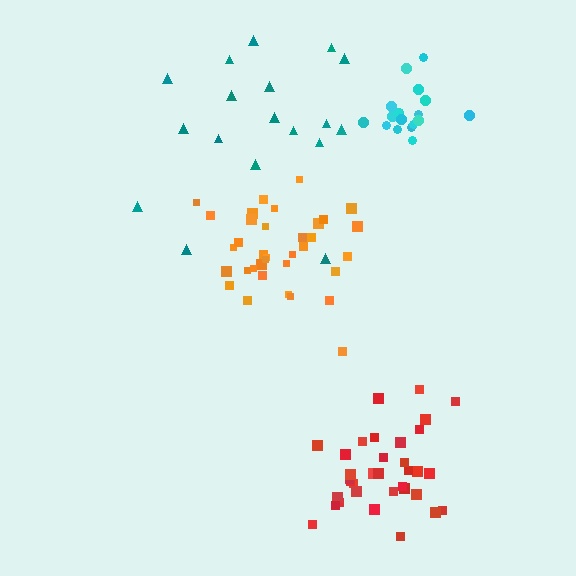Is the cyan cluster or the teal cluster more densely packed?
Cyan.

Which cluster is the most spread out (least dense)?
Teal.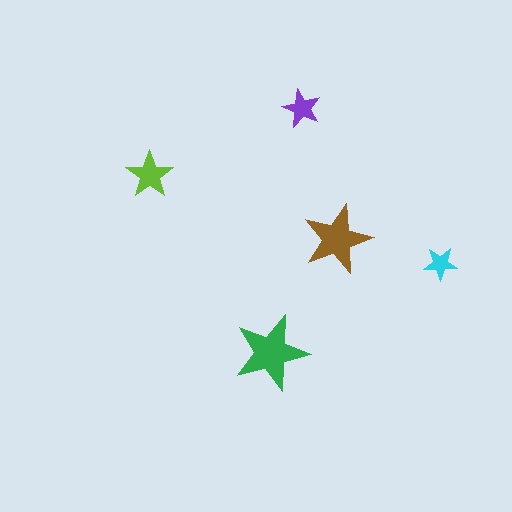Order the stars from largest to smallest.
the green one, the brown one, the lime one, the purple one, the cyan one.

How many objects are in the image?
There are 5 objects in the image.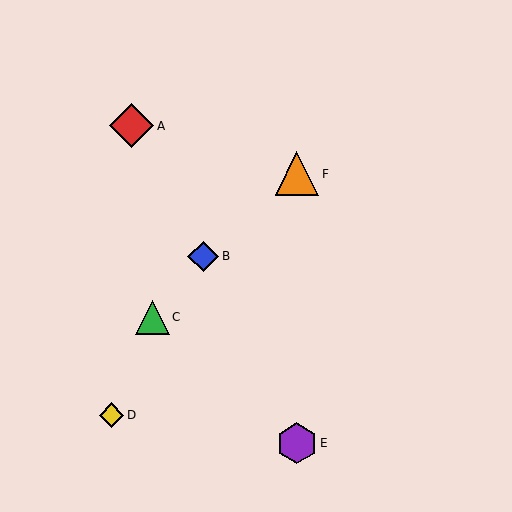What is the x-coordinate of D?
Object D is at x≈112.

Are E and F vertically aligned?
Yes, both are at x≈297.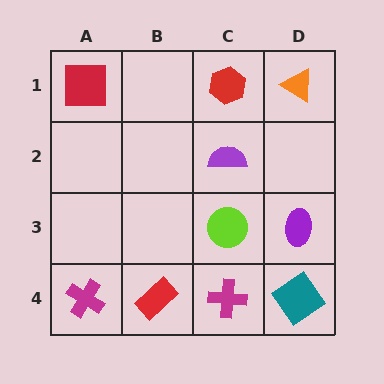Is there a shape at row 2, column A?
No, that cell is empty.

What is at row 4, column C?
A magenta cross.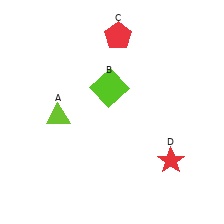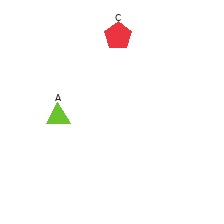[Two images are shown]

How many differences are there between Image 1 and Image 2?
There are 2 differences between the two images.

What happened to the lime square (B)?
The lime square (B) was removed in Image 2. It was in the top-left area of Image 1.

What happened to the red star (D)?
The red star (D) was removed in Image 2. It was in the bottom-right area of Image 1.